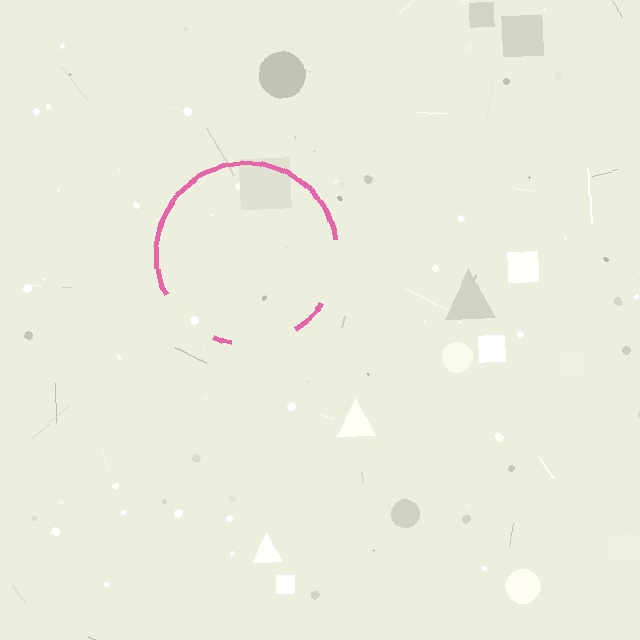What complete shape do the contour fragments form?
The contour fragments form a circle.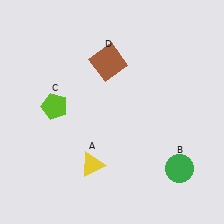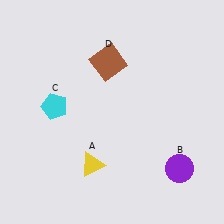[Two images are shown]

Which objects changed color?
B changed from green to purple. C changed from lime to cyan.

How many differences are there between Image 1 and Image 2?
There are 2 differences between the two images.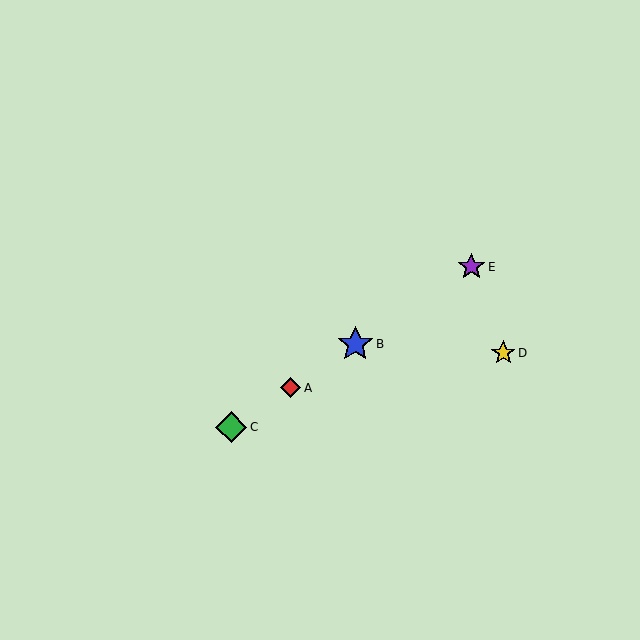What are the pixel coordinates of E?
Object E is at (471, 267).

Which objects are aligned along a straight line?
Objects A, B, C, E are aligned along a straight line.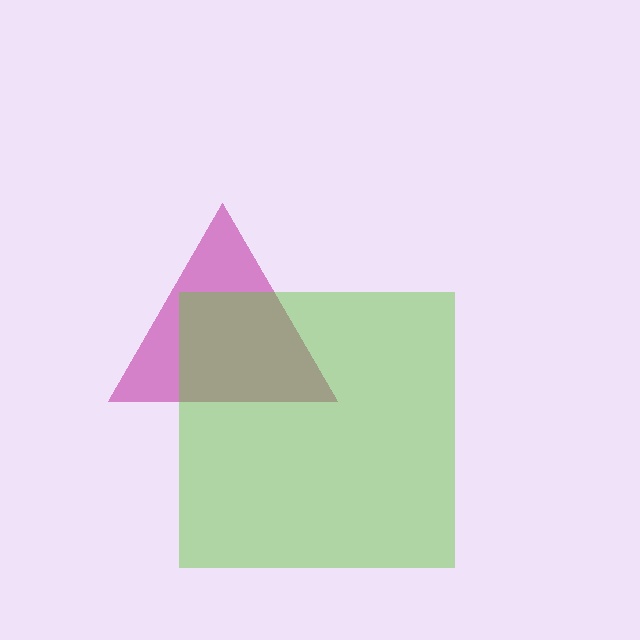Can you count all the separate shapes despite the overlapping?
Yes, there are 2 separate shapes.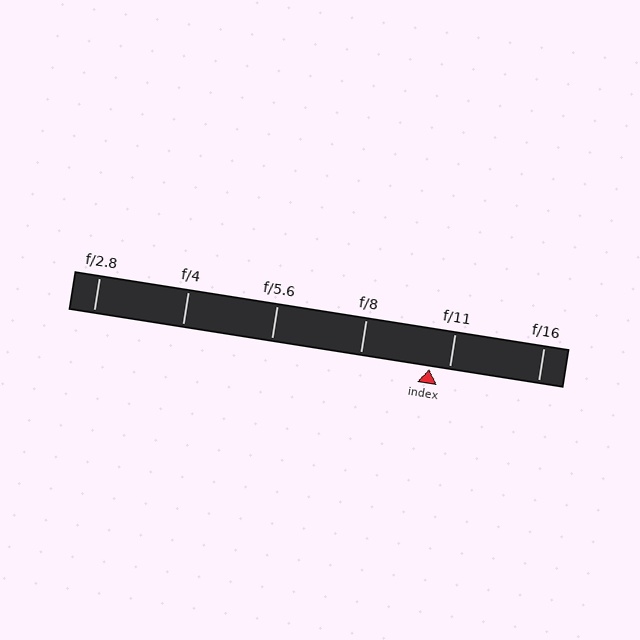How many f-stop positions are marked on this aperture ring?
There are 6 f-stop positions marked.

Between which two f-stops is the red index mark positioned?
The index mark is between f/8 and f/11.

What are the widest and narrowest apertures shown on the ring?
The widest aperture shown is f/2.8 and the narrowest is f/16.